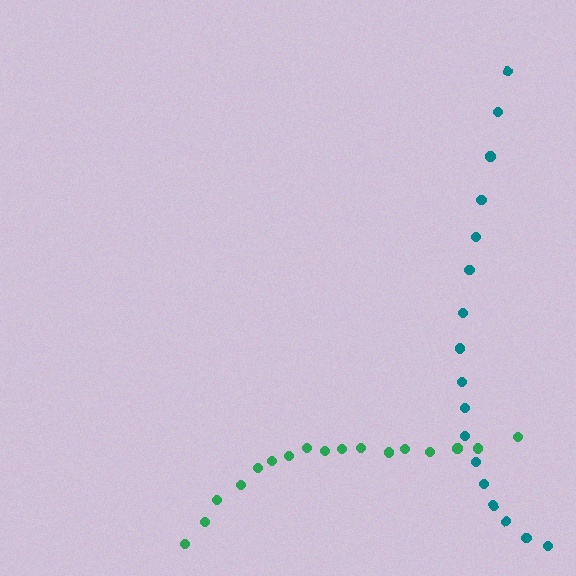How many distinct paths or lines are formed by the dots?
There are 2 distinct paths.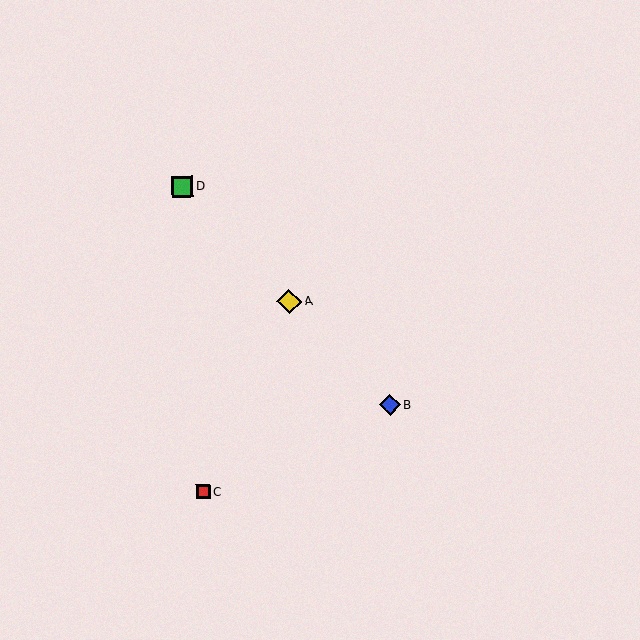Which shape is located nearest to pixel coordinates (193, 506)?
The red square (labeled C) at (203, 492) is nearest to that location.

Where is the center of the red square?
The center of the red square is at (203, 492).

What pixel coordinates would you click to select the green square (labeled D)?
Click at (182, 187) to select the green square D.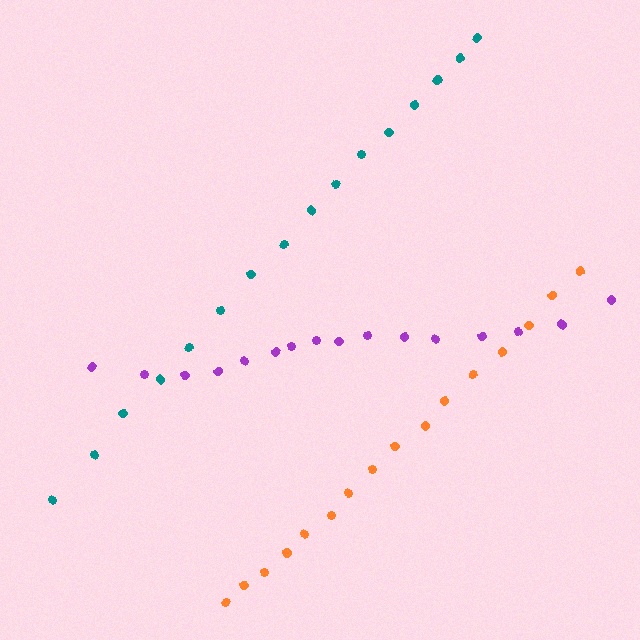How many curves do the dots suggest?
There are 3 distinct paths.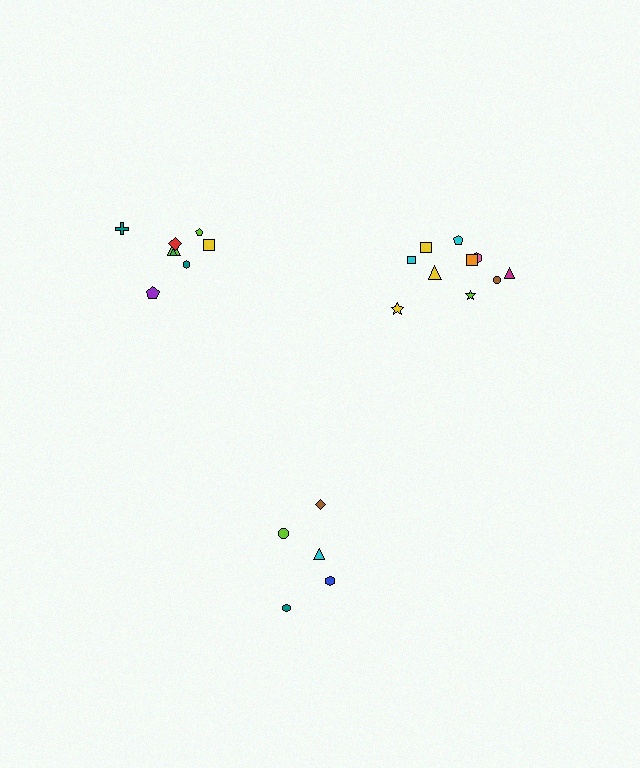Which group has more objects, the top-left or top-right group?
The top-right group.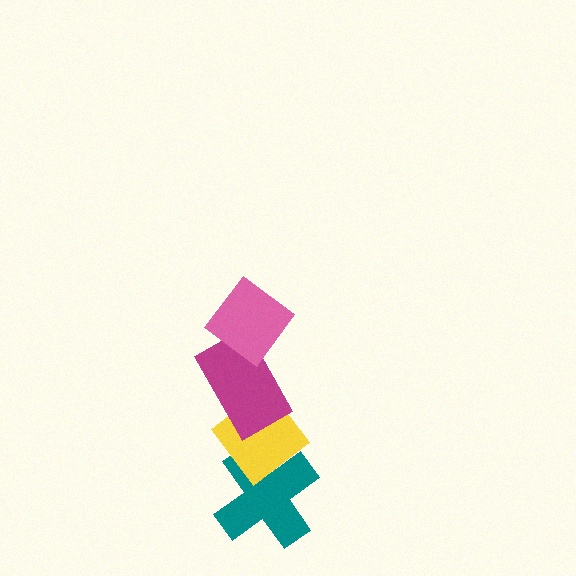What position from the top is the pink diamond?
The pink diamond is 1st from the top.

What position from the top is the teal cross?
The teal cross is 4th from the top.